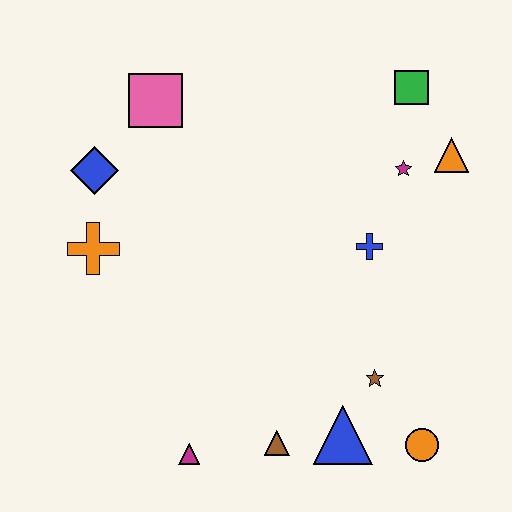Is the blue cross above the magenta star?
No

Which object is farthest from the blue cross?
The blue diamond is farthest from the blue cross.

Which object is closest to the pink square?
The blue diamond is closest to the pink square.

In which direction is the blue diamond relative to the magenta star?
The blue diamond is to the left of the magenta star.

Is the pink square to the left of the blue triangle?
Yes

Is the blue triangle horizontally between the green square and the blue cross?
No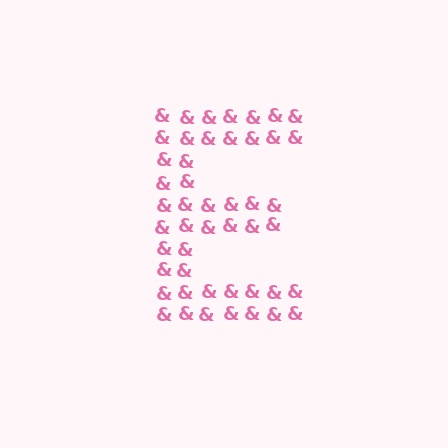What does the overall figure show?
The overall figure shows the letter E.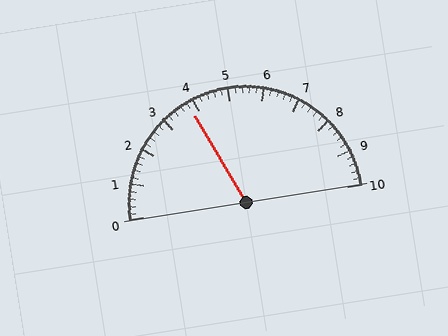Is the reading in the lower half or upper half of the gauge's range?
The reading is in the lower half of the range (0 to 10).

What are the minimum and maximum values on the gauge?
The gauge ranges from 0 to 10.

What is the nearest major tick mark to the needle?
The nearest major tick mark is 4.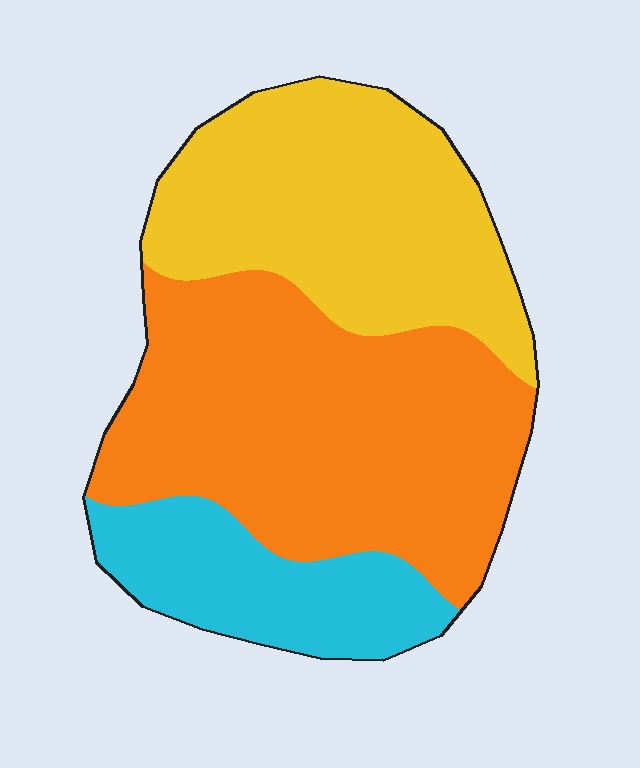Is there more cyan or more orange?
Orange.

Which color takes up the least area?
Cyan, at roughly 20%.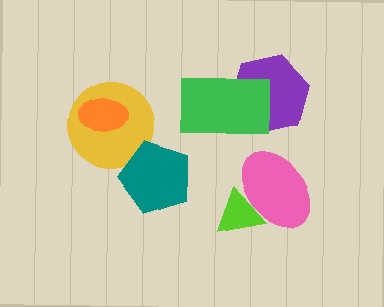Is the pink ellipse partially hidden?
No, no other shape covers it.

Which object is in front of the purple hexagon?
The green rectangle is in front of the purple hexagon.